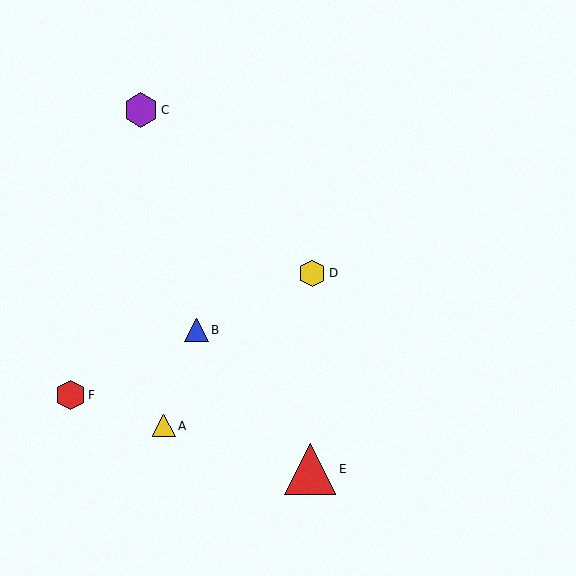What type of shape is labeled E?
Shape E is a red triangle.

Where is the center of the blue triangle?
The center of the blue triangle is at (197, 330).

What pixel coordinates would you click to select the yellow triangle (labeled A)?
Click at (164, 426) to select the yellow triangle A.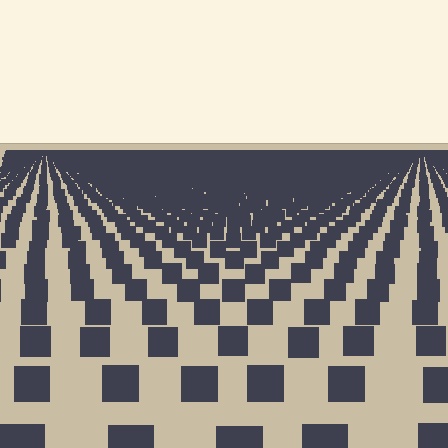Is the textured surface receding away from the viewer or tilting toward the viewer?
The surface is receding away from the viewer. Texture elements get smaller and denser toward the top.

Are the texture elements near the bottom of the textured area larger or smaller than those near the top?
Larger. Near the bottom, elements are closer to the viewer and appear at a bigger on-screen size.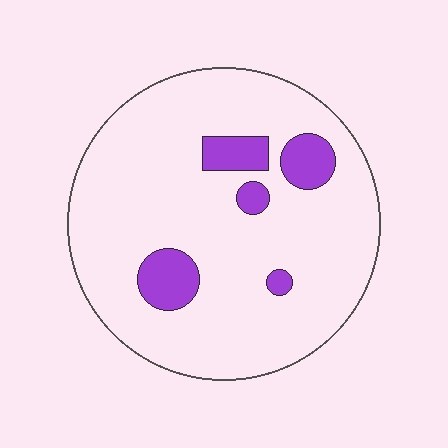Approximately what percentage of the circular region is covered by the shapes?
Approximately 10%.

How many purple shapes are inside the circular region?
5.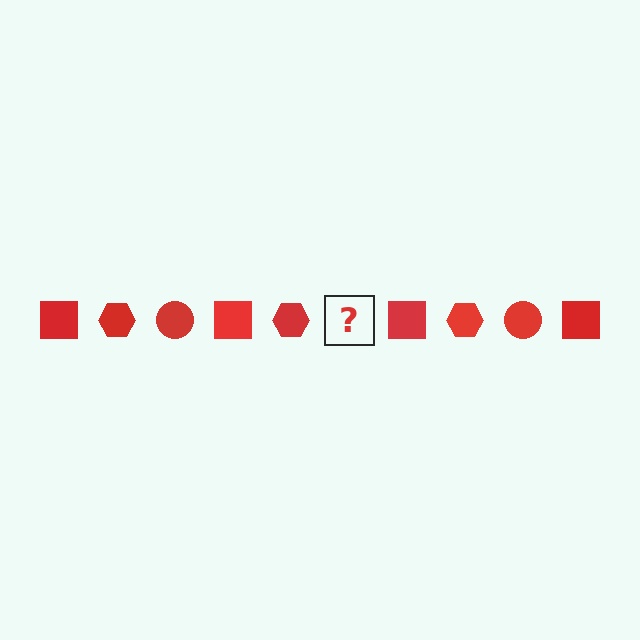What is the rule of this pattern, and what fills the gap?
The rule is that the pattern cycles through square, hexagon, circle shapes in red. The gap should be filled with a red circle.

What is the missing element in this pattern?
The missing element is a red circle.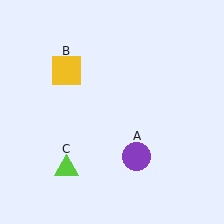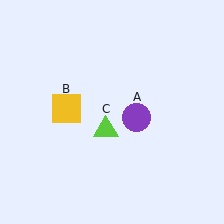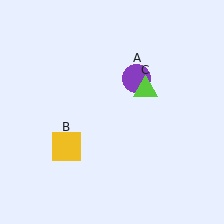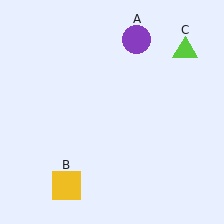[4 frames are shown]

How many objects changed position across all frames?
3 objects changed position: purple circle (object A), yellow square (object B), lime triangle (object C).